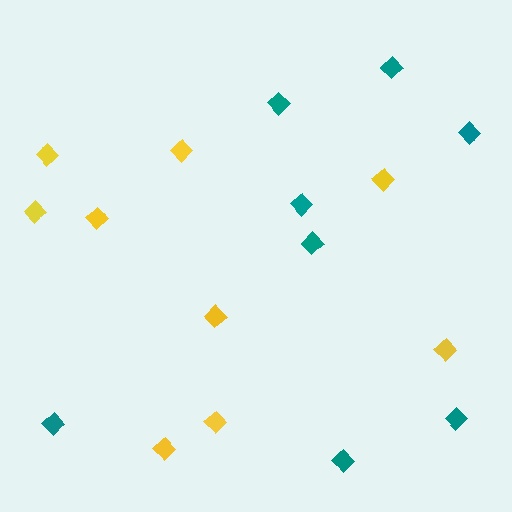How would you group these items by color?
There are 2 groups: one group of teal diamonds (8) and one group of yellow diamonds (9).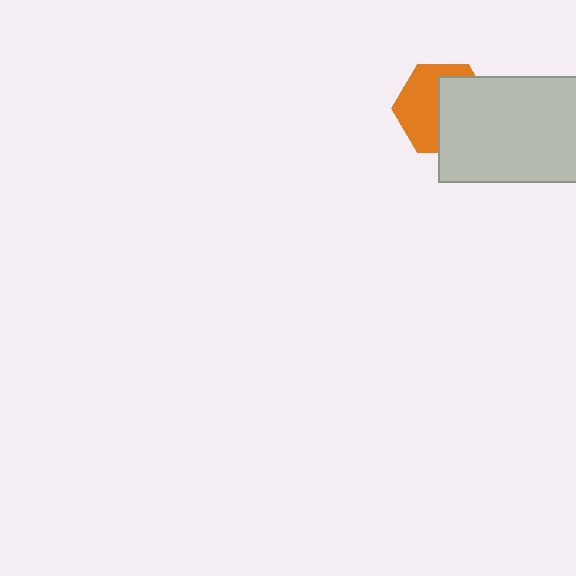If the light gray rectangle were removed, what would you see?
You would see the complete orange hexagon.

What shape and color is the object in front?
The object in front is a light gray rectangle.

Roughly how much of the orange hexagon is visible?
About half of it is visible (roughly 49%).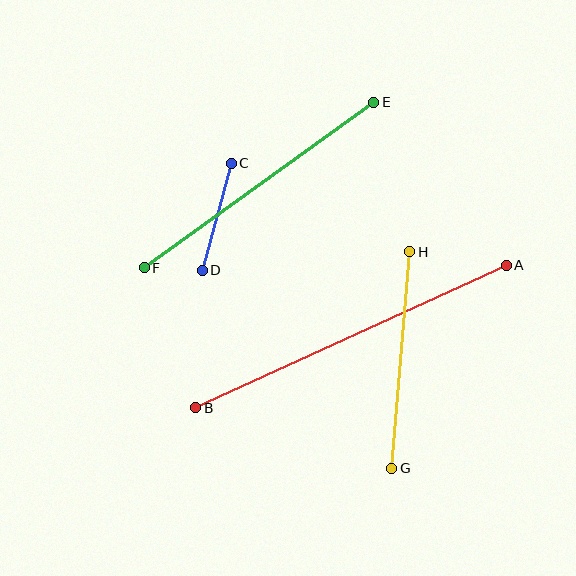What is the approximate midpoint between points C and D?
The midpoint is at approximately (217, 217) pixels.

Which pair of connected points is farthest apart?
Points A and B are farthest apart.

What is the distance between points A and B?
The distance is approximately 341 pixels.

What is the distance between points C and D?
The distance is approximately 111 pixels.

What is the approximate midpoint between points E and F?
The midpoint is at approximately (259, 185) pixels.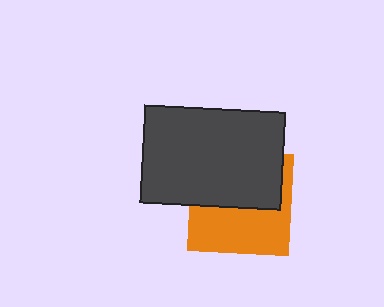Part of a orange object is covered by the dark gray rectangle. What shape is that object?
It is a square.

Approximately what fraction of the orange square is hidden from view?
Roughly 50% of the orange square is hidden behind the dark gray rectangle.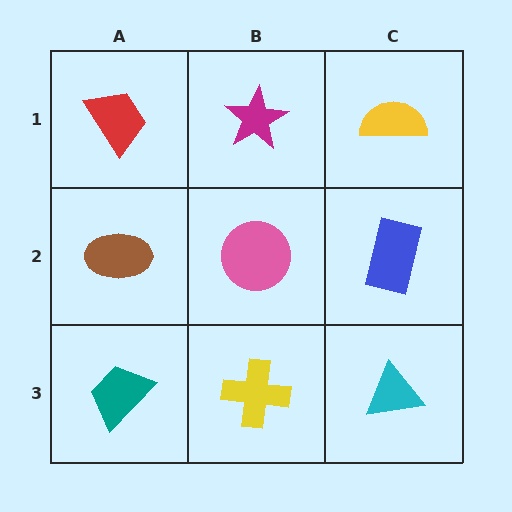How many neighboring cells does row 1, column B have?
3.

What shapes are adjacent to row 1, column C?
A blue rectangle (row 2, column C), a magenta star (row 1, column B).